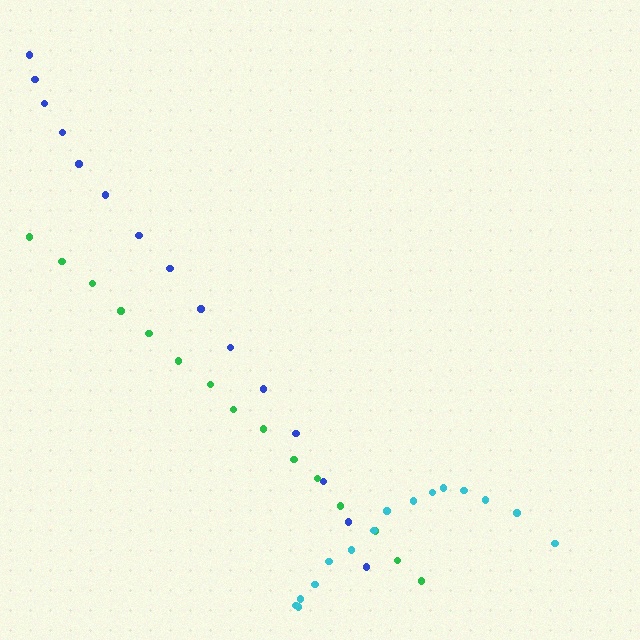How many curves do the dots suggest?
There are 3 distinct paths.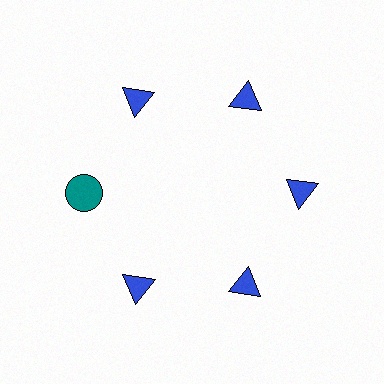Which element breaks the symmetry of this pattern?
The teal circle at roughly the 9 o'clock position breaks the symmetry. All other shapes are blue triangles.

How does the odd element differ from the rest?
It differs in both color (teal instead of blue) and shape (circle instead of triangle).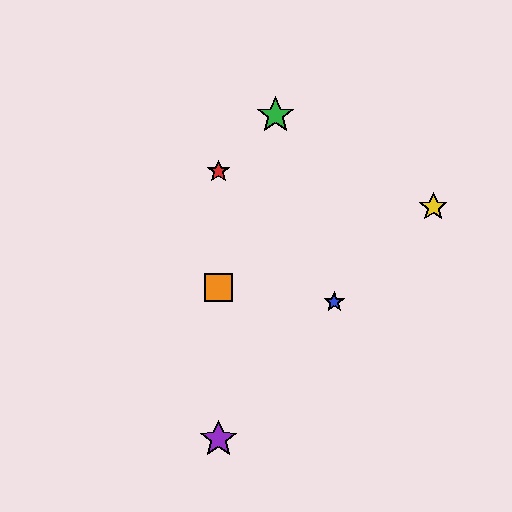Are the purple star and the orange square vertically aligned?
Yes, both are at x≈218.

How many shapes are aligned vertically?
3 shapes (the red star, the purple star, the orange square) are aligned vertically.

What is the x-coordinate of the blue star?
The blue star is at x≈334.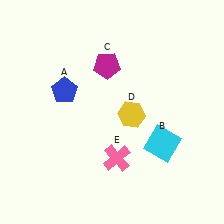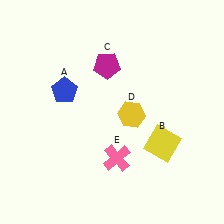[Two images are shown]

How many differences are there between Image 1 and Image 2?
There is 1 difference between the two images.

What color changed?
The square (B) changed from cyan in Image 1 to yellow in Image 2.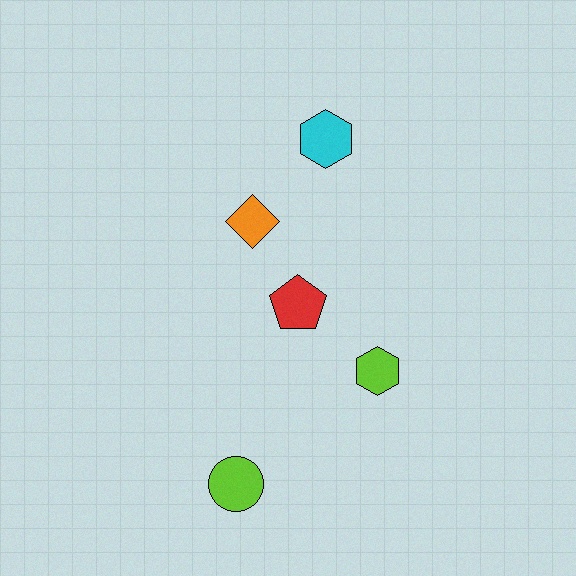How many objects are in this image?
There are 5 objects.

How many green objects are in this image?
There are no green objects.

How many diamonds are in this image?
There is 1 diamond.